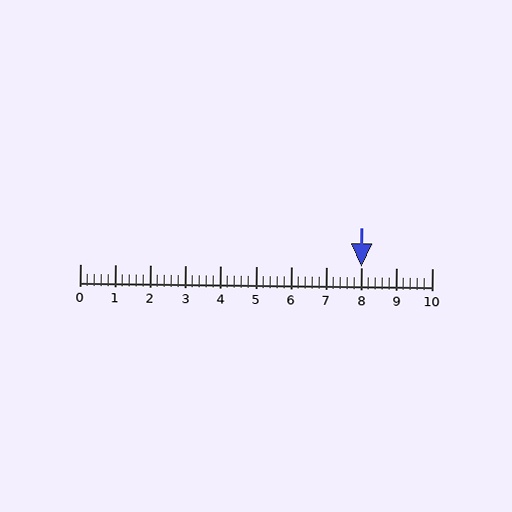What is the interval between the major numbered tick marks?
The major tick marks are spaced 1 units apart.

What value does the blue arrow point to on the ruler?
The blue arrow points to approximately 8.0.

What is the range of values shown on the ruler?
The ruler shows values from 0 to 10.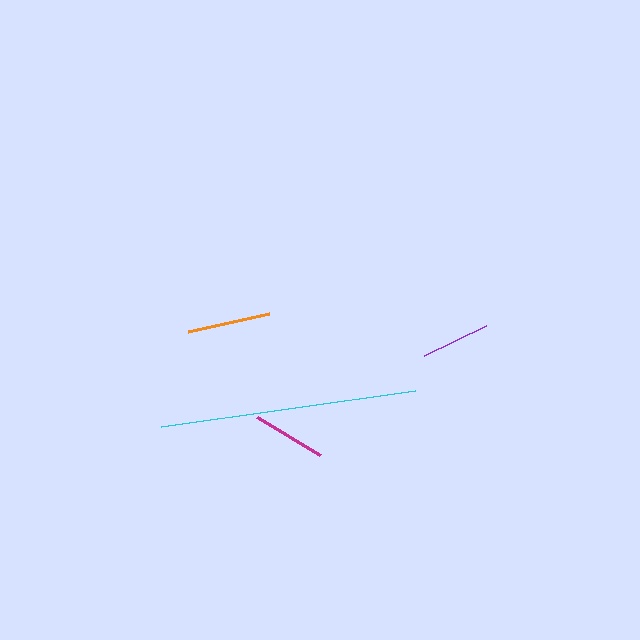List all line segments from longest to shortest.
From longest to shortest: cyan, orange, magenta, purple.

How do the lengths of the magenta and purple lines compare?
The magenta and purple lines are approximately the same length.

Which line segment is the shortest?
The purple line is the shortest at approximately 70 pixels.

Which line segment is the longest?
The cyan line is the longest at approximately 256 pixels.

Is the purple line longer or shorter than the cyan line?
The cyan line is longer than the purple line.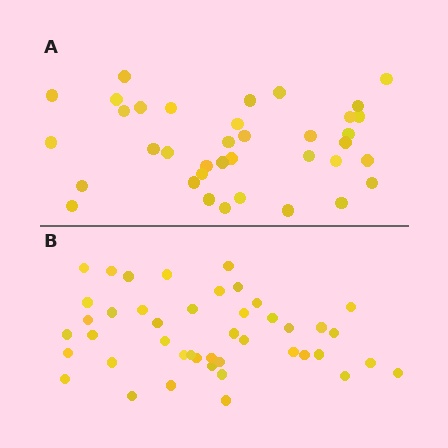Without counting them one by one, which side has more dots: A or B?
Region B (the bottom region) has more dots.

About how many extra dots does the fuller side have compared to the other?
Region B has roughly 8 or so more dots than region A.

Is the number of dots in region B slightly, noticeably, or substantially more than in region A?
Region B has only slightly more — the two regions are fairly close. The ratio is roughly 1.2 to 1.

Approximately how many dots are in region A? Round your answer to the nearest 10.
About 40 dots. (The exact count is 37, which rounds to 40.)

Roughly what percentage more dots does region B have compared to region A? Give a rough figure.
About 20% more.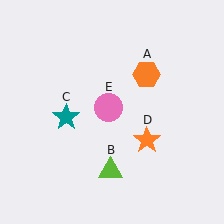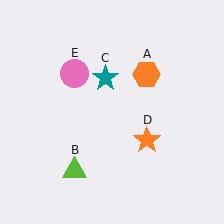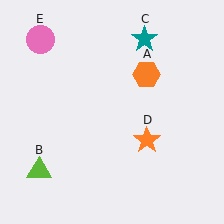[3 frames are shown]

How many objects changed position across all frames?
3 objects changed position: lime triangle (object B), teal star (object C), pink circle (object E).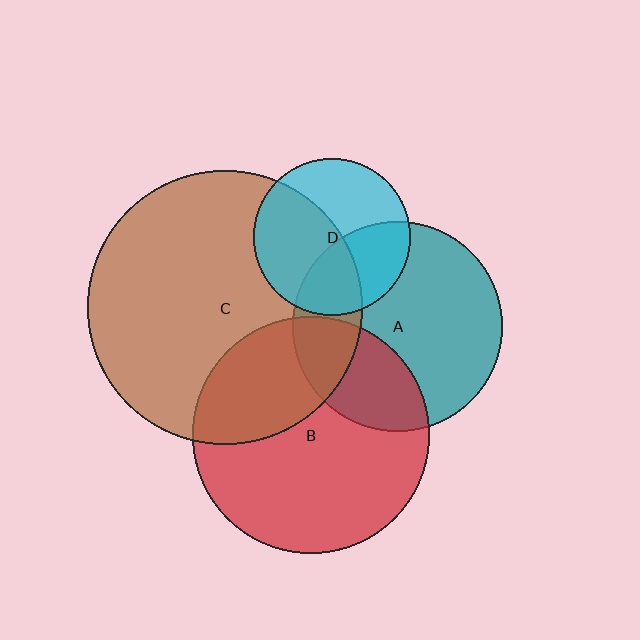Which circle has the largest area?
Circle C (brown).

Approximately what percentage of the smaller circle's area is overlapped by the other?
Approximately 35%.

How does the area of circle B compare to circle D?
Approximately 2.3 times.